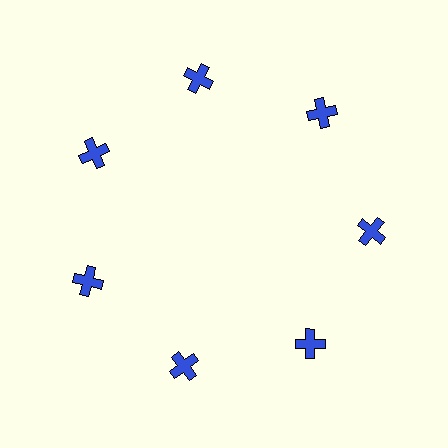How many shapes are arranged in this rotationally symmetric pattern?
There are 7 shapes, arranged in 7 groups of 1.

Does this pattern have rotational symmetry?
Yes, this pattern has 7-fold rotational symmetry. It looks the same after rotating 51 degrees around the center.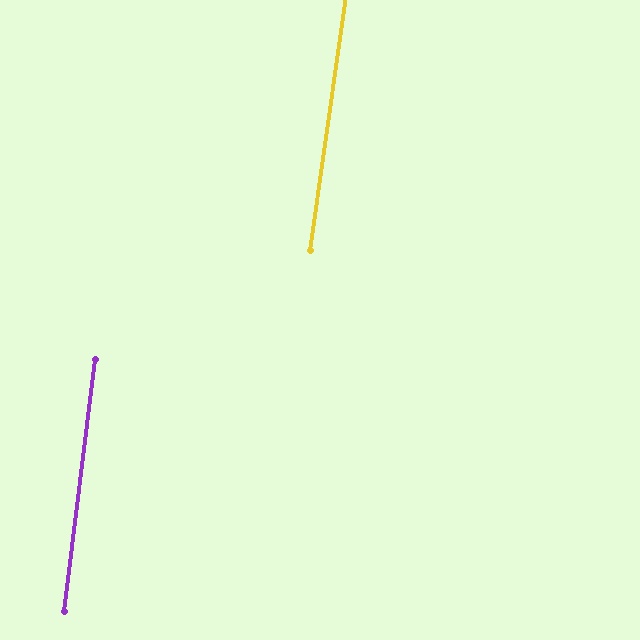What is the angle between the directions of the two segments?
Approximately 1 degree.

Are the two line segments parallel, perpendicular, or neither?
Parallel — their directions differ by only 0.9°.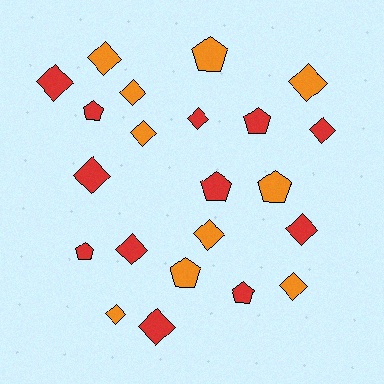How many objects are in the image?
There are 22 objects.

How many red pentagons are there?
There are 5 red pentagons.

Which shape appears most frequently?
Diamond, with 14 objects.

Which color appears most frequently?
Red, with 12 objects.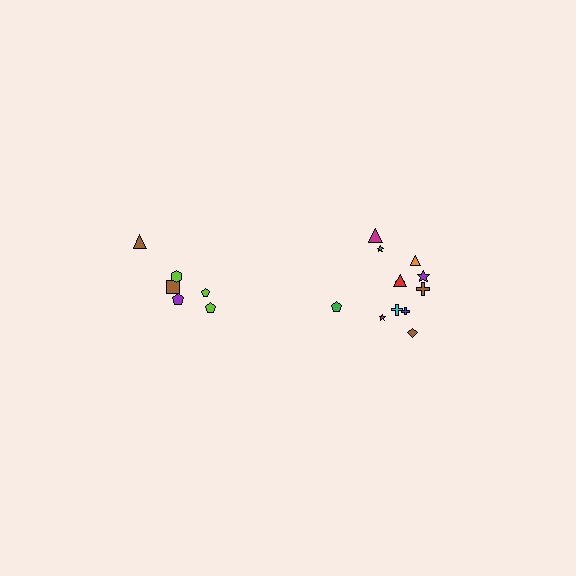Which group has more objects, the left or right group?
The right group.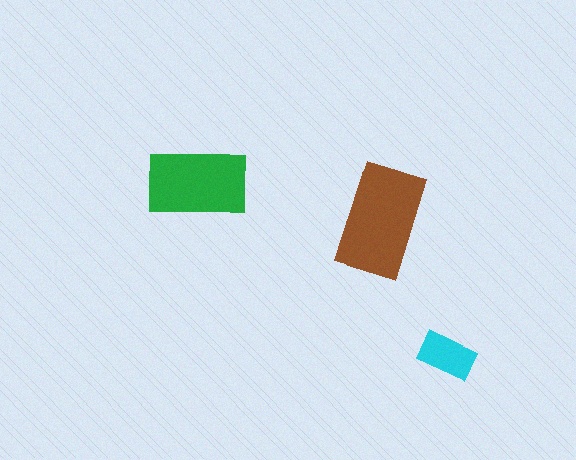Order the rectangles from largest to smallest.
the brown one, the green one, the cyan one.